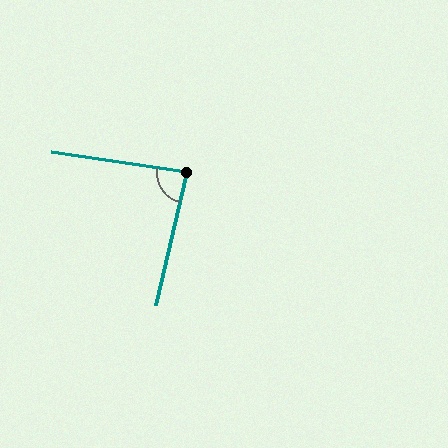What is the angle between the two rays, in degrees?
Approximately 85 degrees.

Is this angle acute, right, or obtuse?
It is approximately a right angle.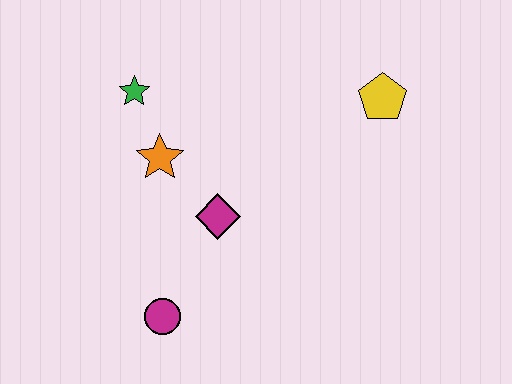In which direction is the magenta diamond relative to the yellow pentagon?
The magenta diamond is to the left of the yellow pentagon.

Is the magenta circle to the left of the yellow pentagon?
Yes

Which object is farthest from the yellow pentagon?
The magenta circle is farthest from the yellow pentagon.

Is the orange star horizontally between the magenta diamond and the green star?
Yes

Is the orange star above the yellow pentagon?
No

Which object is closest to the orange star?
The green star is closest to the orange star.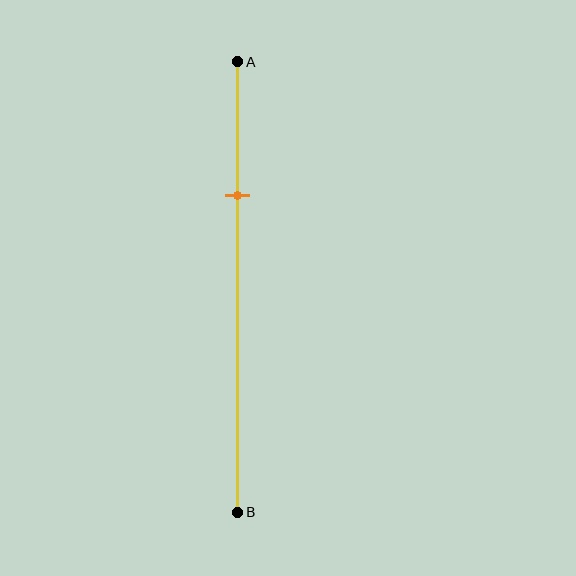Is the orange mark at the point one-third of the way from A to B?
No, the mark is at about 30% from A, not at the 33% one-third point.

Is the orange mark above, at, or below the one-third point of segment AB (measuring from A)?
The orange mark is above the one-third point of segment AB.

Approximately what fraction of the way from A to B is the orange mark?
The orange mark is approximately 30% of the way from A to B.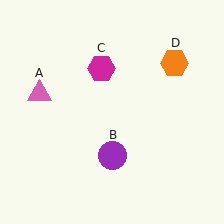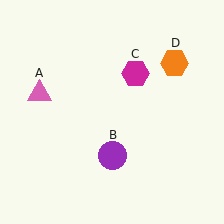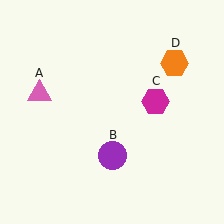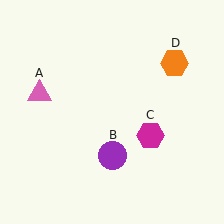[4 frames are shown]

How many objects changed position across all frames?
1 object changed position: magenta hexagon (object C).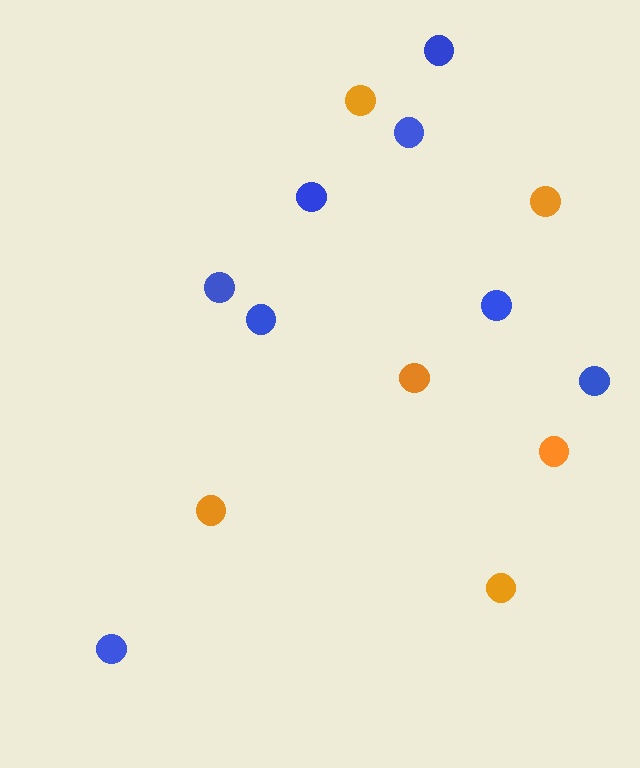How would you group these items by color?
There are 2 groups: one group of blue circles (8) and one group of orange circles (6).